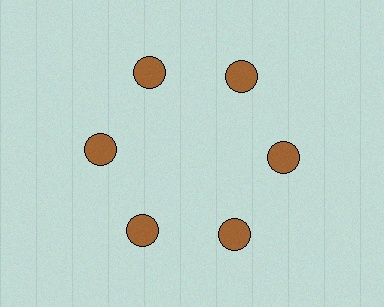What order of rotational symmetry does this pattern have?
This pattern has 6-fold rotational symmetry.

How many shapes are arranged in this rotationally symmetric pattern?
There are 6 shapes, arranged in 6 groups of 1.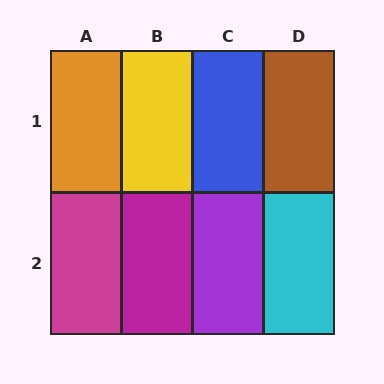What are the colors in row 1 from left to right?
Orange, yellow, blue, brown.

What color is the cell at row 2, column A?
Magenta.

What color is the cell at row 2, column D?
Cyan.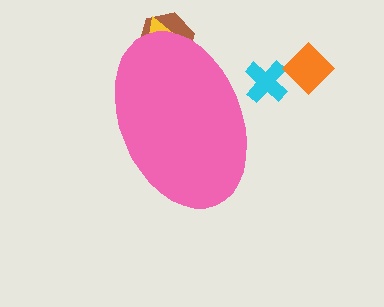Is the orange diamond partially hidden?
No, the orange diamond is fully visible.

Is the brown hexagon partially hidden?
Yes, the brown hexagon is partially hidden behind the pink ellipse.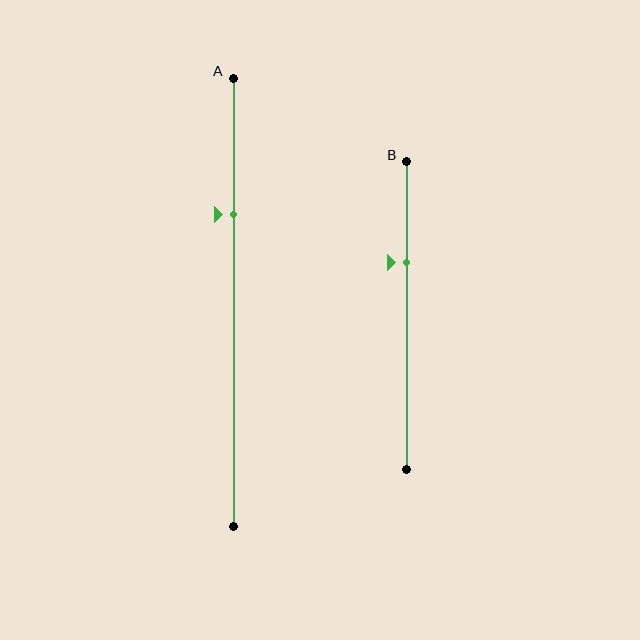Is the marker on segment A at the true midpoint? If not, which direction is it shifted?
No, the marker on segment A is shifted upward by about 20% of the segment length.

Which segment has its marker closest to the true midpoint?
Segment B has its marker closest to the true midpoint.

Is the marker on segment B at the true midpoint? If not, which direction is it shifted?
No, the marker on segment B is shifted upward by about 17% of the segment length.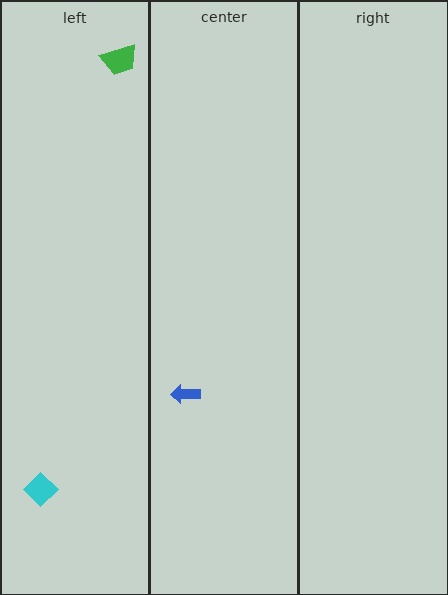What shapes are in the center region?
The blue arrow.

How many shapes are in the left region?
2.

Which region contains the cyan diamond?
The left region.